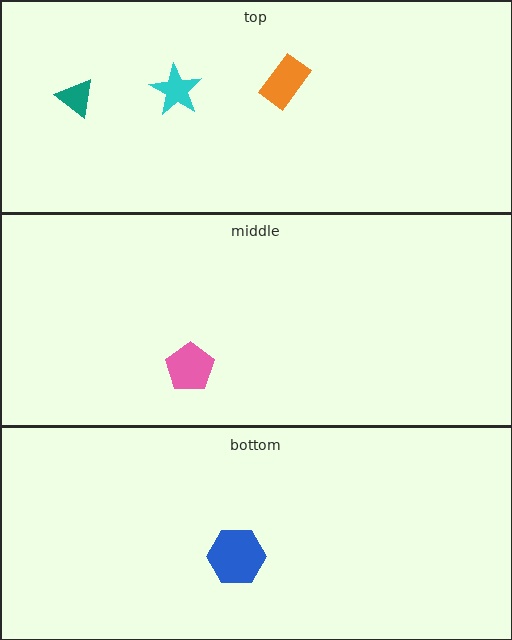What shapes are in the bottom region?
The blue hexagon.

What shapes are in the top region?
The teal triangle, the orange rectangle, the cyan star.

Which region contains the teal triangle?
The top region.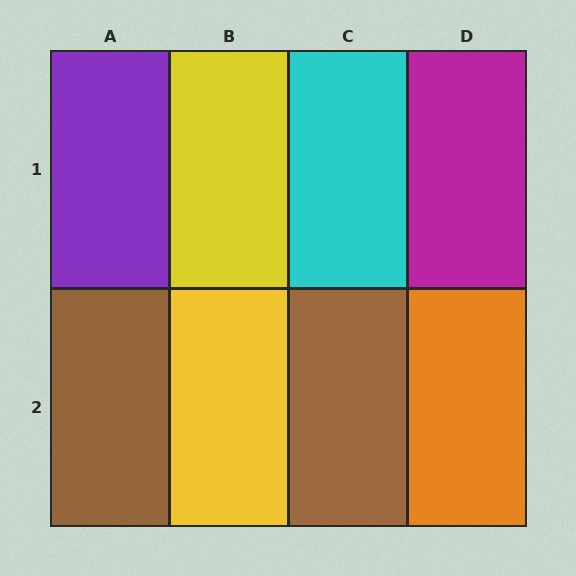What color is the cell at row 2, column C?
Brown.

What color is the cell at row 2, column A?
Brown.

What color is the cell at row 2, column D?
Orange.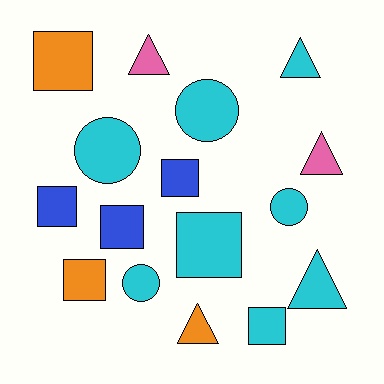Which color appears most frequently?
Cyan, with 8 objects.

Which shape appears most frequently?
Square, with 7 objects.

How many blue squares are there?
There are 3 blue squares.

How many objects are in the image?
There are 16 objects.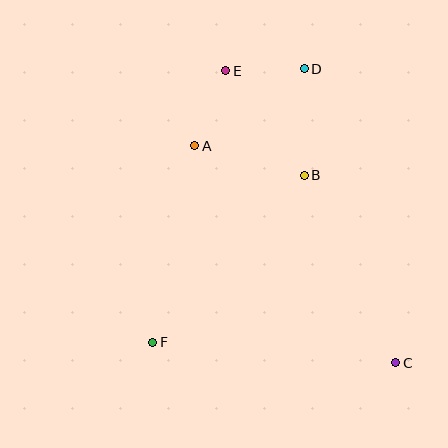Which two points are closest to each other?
Points D and E are closest to each other.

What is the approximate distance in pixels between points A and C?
The distance between A and C is approximately 296 pixels.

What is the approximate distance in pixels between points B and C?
The distance between B and C is approximately 208 pixels.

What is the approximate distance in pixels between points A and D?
The distance between A and D is approximately 134 pixels.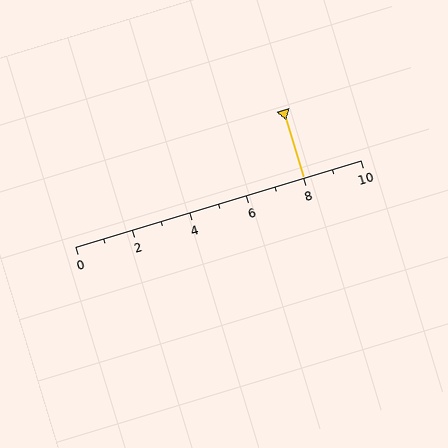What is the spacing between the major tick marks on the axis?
The major ticks are spaced 2 apart.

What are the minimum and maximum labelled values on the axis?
The axis runs from 0 to 10.